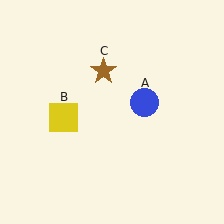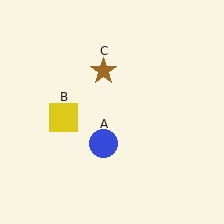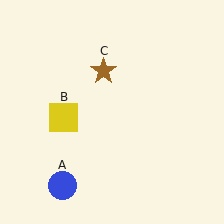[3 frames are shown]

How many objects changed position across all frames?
1 object changed position: blue circle (object A).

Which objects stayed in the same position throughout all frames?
Yellow square (object B) and brown star (object C) remained stationary.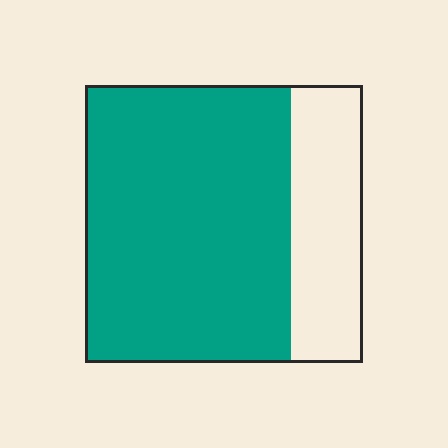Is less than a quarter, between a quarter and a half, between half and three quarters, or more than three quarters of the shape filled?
Between half and three quarters.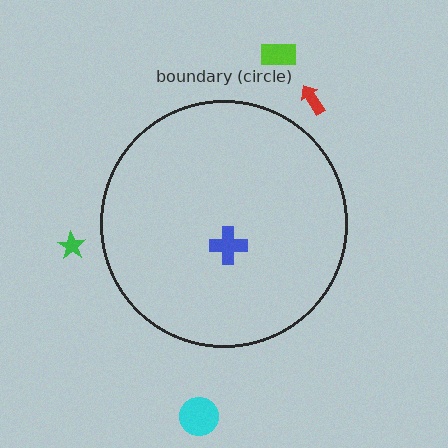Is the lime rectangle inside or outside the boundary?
Outside.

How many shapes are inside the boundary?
1 inside, 4 outside.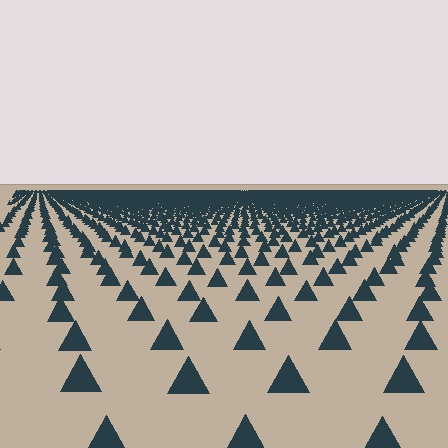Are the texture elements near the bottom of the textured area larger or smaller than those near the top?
Larger. Near the bottom, elements are closer to the viewer and appear at a bigger on-screen size.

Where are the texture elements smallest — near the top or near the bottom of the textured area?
Near the top.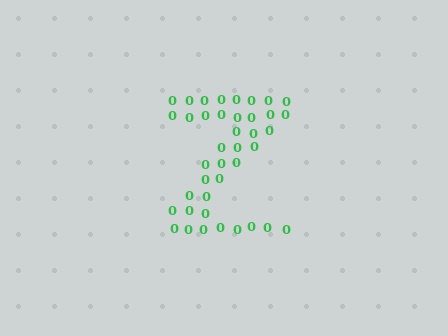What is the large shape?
The large shape is the letter Z.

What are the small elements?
The small elements are digit 0's.